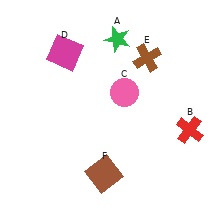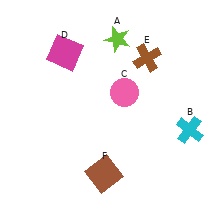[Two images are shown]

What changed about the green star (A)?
In Image 1, A is green. In Image 2, it changed to lime.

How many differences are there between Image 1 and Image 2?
There are 2 differences between the two images.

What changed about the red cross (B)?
In Image 1, B is red. In Image 2, it changed to cyan.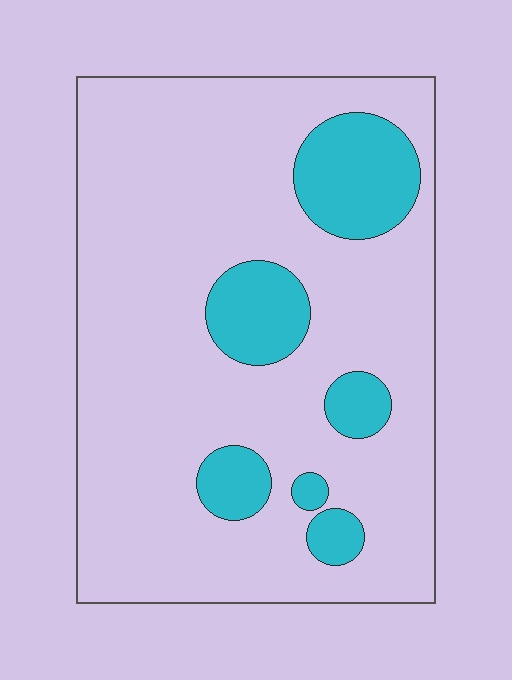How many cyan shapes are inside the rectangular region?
6.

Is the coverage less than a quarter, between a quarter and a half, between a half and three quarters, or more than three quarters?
Less than a quarter.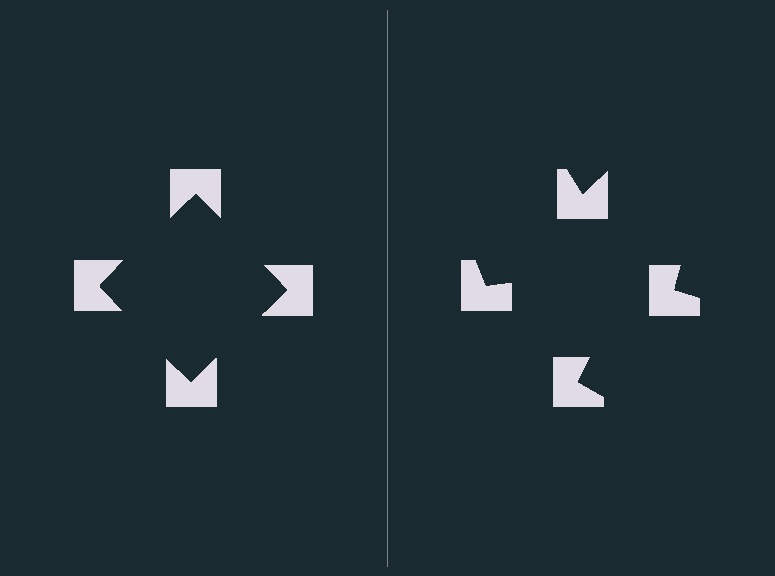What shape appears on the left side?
An illusory square.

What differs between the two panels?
The notched squares are positioned identically on both sides; only the wedge orientations differ. On the left they align to a square; on the right they are misaligned.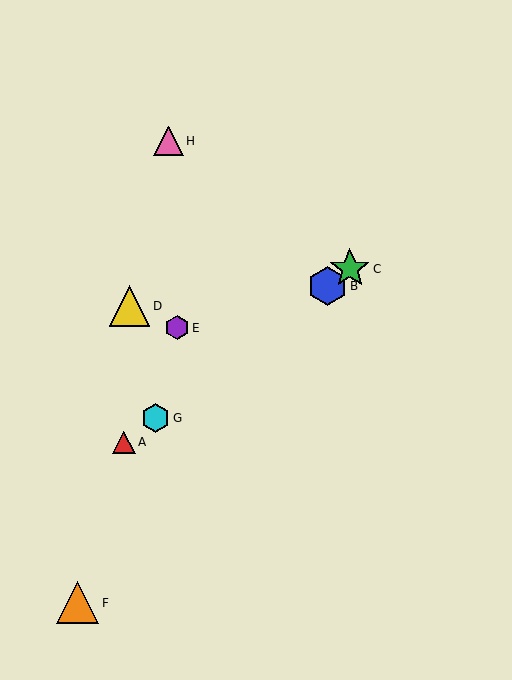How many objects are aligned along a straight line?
4 objects (A, B, C, G) are aligned along a straight line.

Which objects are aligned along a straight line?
Objects A, B, C, G are aligned along a straight line.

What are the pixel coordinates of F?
Object F is at (78, 603).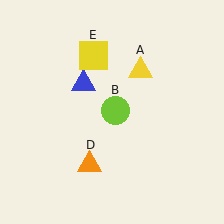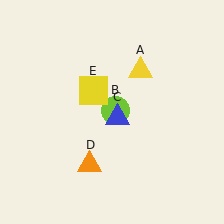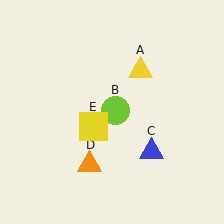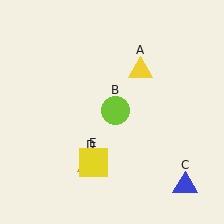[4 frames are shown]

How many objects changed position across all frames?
2 objects changed position: blue triangle (object C), yellow square (object E).